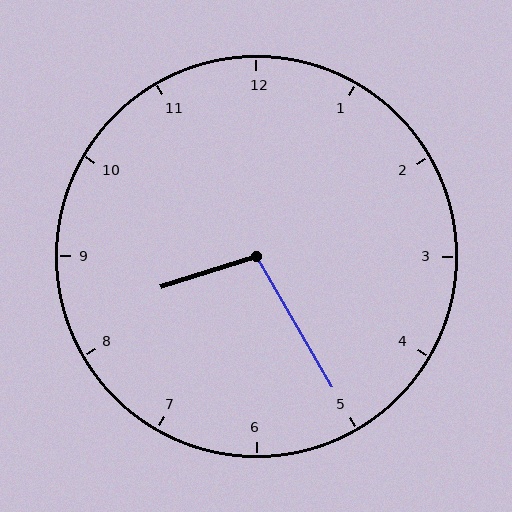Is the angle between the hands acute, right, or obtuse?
It is obtuse.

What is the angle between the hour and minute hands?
Approximately 102 degrees.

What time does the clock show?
8:25.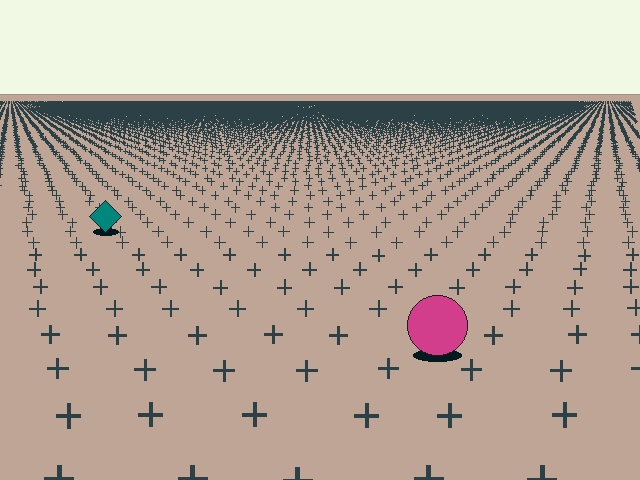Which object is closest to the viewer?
The magenta circle is closest. The texture marks near it are larger and more spread out.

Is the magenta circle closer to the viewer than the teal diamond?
Yes. The magenta circle is closer — you can tell from the texture gradient: the ground texture is coarser near it.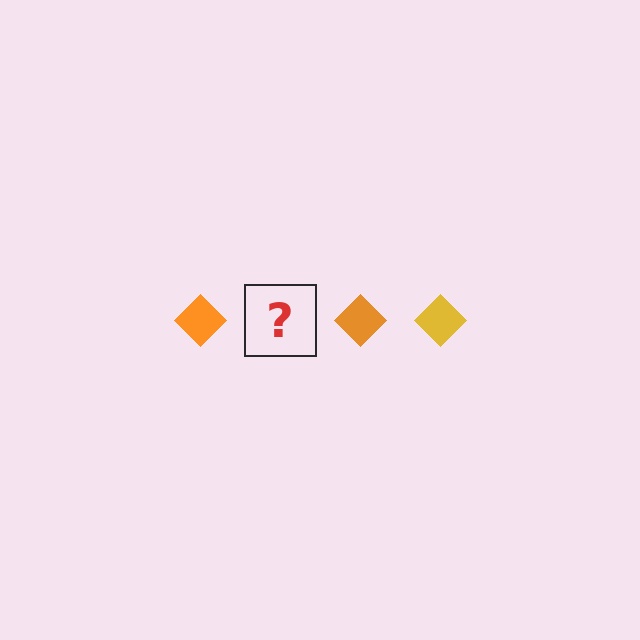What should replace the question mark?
The question mark should be replaced with a yellow diamond.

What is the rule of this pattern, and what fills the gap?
The rule is that the pattern cycles through orange, yellow diamonds. The gap should be filled with a yellow diamond.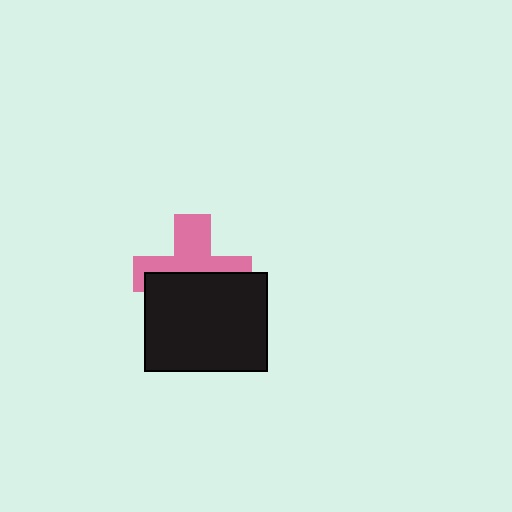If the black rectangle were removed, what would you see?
You would see the complete pink cross.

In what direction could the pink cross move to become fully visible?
The pink cross could move up. That would shift it out from behind the black rectangle entirely.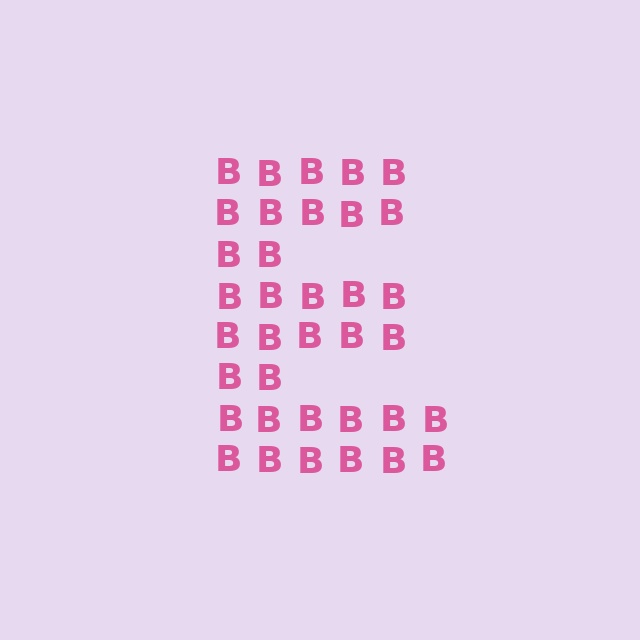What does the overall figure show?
The overall figure shows the letter E.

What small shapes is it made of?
It is made of small letter B's.